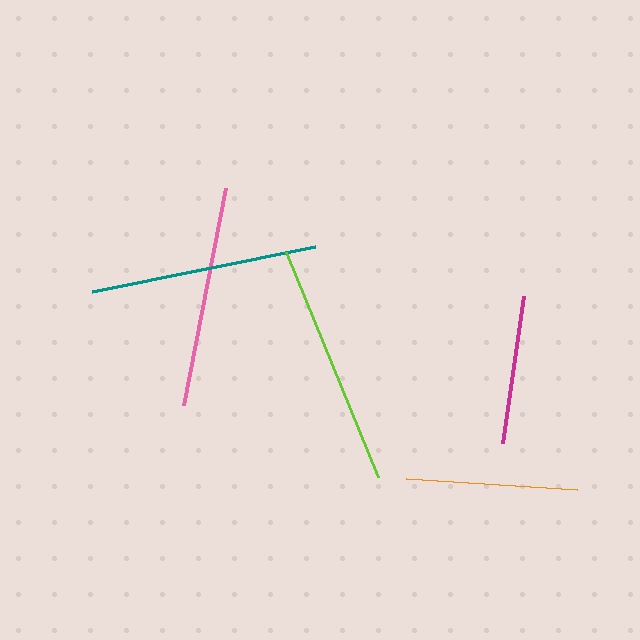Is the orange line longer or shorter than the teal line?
The teal line is longer than the orange line.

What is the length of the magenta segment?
The magenta segment is approximately 149 pixels long.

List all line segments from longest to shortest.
From longest to shortest: lime, teal, pink, orange, magenta.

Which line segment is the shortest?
The magenta line is the shortest at approximately 149 pixels.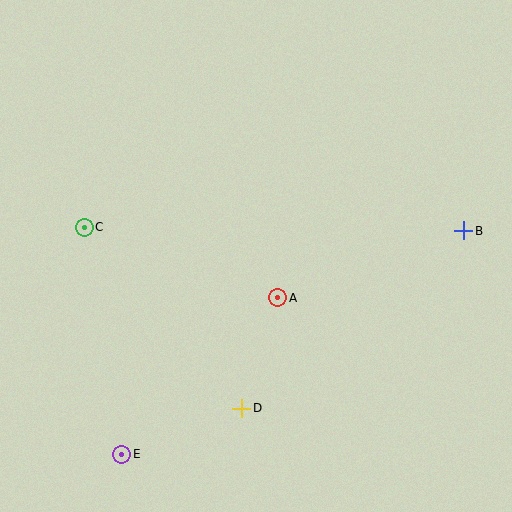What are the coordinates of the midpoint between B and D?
The midpoint between B and D is at (353, 320).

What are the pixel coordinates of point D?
Point D is at (242, 408).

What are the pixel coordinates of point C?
Point C is at (84, 227).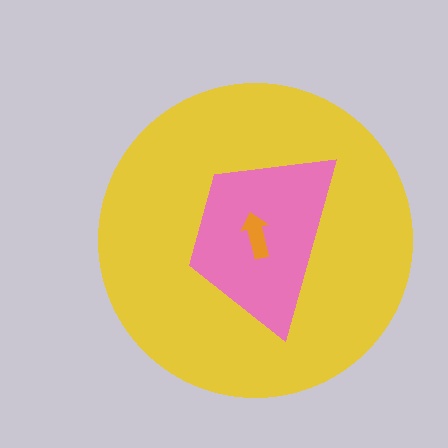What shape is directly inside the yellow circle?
The pink trapezoid.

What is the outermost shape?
The yellow circle.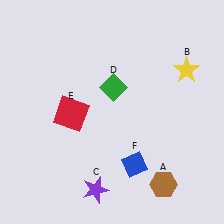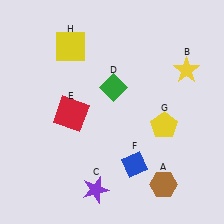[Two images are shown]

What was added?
A yellow pentagon (G), a yellow square (H) were added in Image 2.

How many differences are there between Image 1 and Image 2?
There are 2 differences between the two images.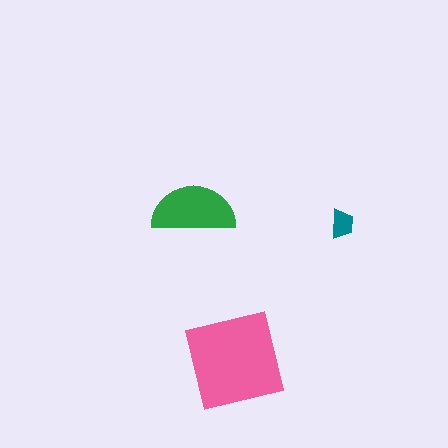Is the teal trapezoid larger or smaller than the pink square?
Smaller.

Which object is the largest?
The pink square.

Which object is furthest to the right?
The teal trapezoid is rightmost.